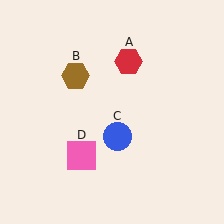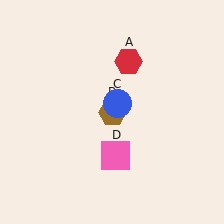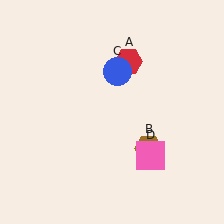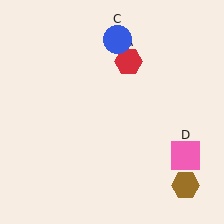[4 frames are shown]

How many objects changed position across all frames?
3 objects changed position: brown hexagon (object B), blue circle (object C), pink square (object D).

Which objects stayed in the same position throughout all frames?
Red hexagon (object A) remained stationary.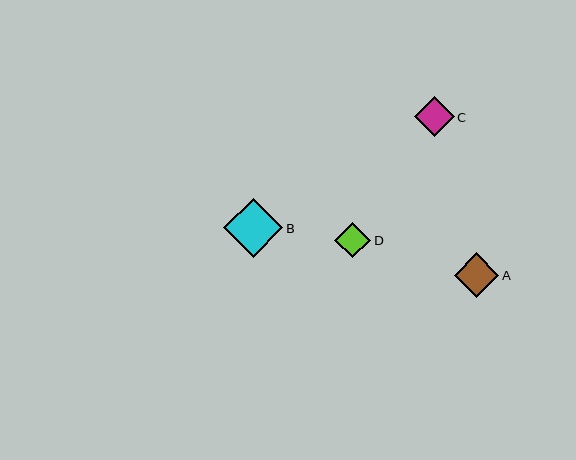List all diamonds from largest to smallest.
From largest to smallest: B, A, C, D.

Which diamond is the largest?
Diamond B is the largest with a size of approximately 59 pixels.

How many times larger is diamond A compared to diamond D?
Diamond A is approximately 1.2 times the size of diamond D.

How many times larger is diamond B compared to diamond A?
Diamond B is approximately 1.3 times the size of diamond A.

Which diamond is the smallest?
Diamond D is the smallest with a size of approximately 36 pixels.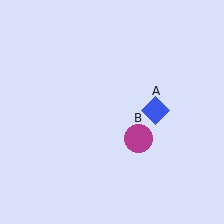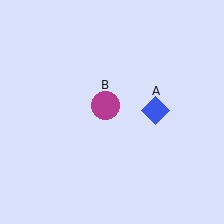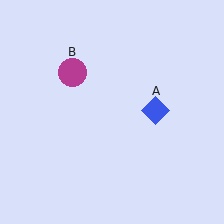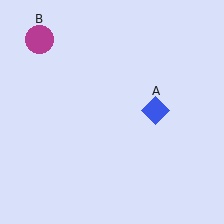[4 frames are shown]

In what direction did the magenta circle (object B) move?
The magenta circle (object B) moved up and to the left.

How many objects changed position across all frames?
1 object changed position: magenta circle (object B).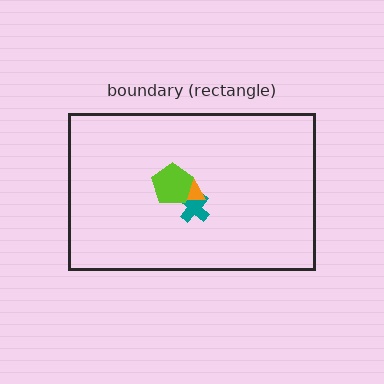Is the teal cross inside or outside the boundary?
Inside.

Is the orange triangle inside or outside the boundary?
Inside.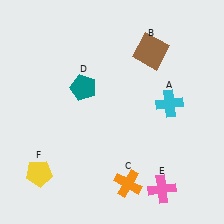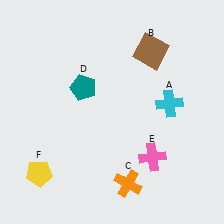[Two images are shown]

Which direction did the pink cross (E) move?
The pink cross (E) moved up.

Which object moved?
The pink cross (E) moved up.